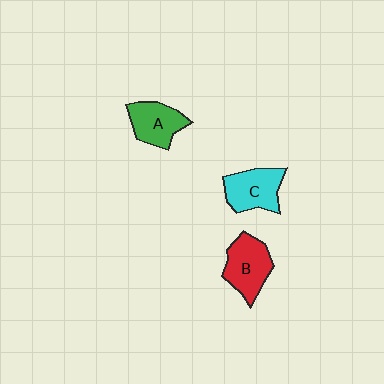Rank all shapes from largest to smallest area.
From largest to smallest: B (red), C (cyan), A (green).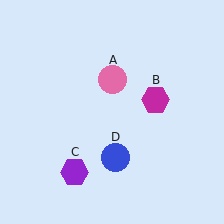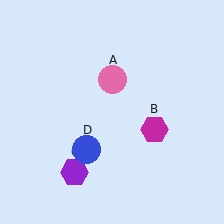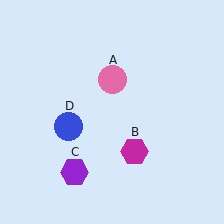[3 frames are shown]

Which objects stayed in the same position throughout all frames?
Pink circle (object A) and purple hexagon (object C) remained stationary.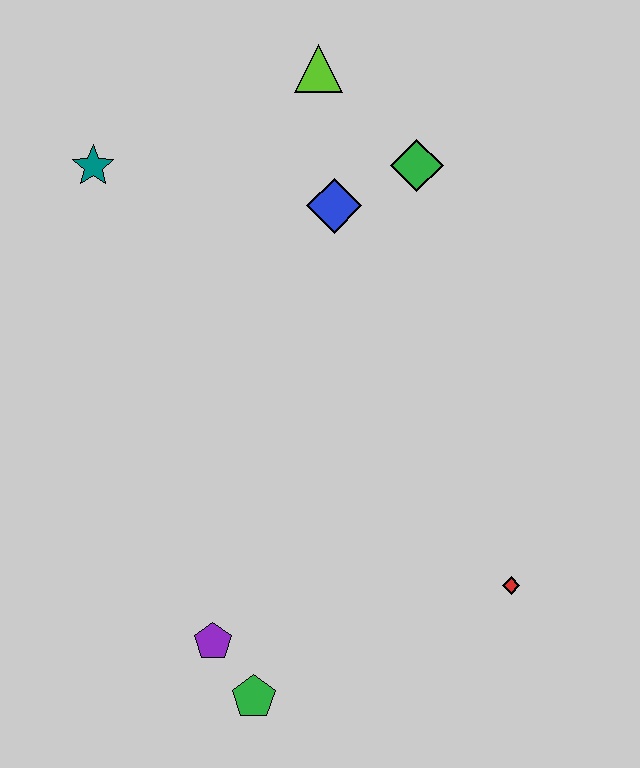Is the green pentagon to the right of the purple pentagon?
Yes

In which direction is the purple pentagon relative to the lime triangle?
The purple pentagon is below the lime triangle.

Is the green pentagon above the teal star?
No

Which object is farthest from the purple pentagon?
The lime triangle is farthest from the purple pentagon.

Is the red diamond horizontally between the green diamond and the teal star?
No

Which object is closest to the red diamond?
The green pentagon is closest to the red diamond.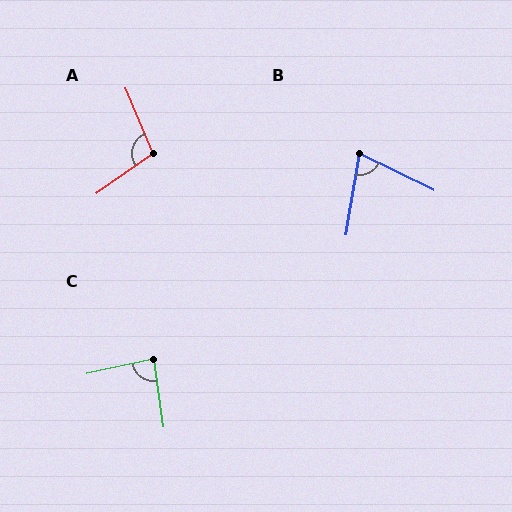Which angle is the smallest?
B, at approximately 74 degrees.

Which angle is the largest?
A, at approximately 102 degrees.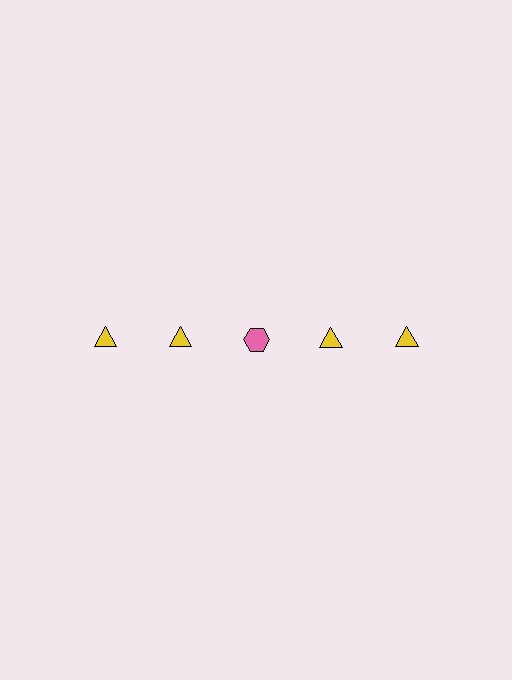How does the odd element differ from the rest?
It differs in both color (pink instead of yellow) and shape (hexagon instead of triangle).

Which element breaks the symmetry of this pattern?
The pink hexagon in the top row, center column breaks the symmetry. All other shapes are yellow triangles.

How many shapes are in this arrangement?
There are 5 shapes arranged in a grid pattern.